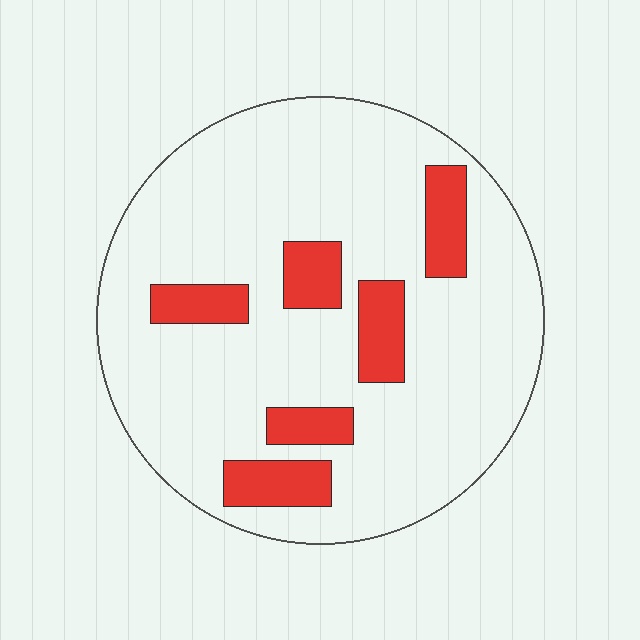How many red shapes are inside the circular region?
6.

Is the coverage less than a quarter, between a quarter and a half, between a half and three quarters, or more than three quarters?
Less than a quarter.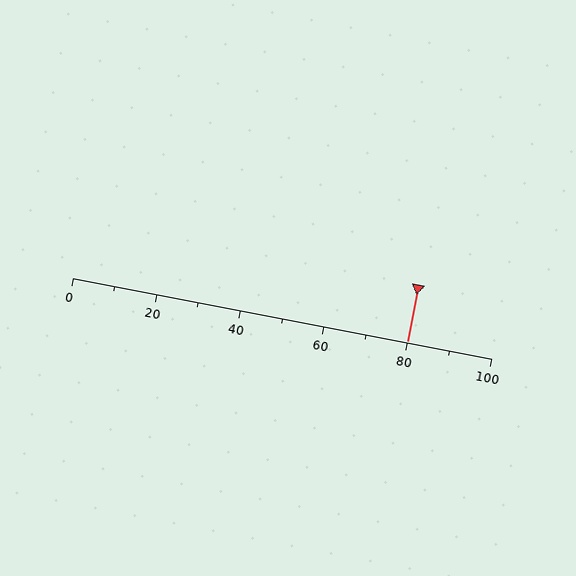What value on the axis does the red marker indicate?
The marker indicates approximately 80.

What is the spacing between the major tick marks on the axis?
The major ticks are spaced 20 apart.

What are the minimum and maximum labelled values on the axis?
The axis runs from 0 to 100.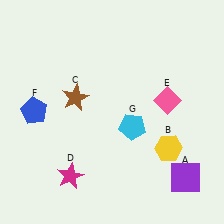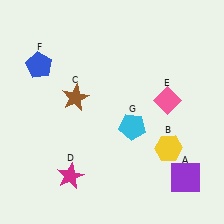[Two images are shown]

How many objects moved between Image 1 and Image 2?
1 object moved between the two images.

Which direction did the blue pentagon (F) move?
The blue pentagon (F) moved up.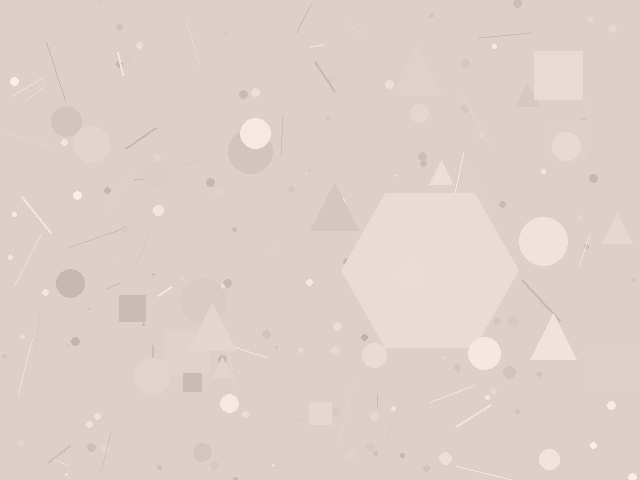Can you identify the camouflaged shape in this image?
The camouflaged shape is a hexagon.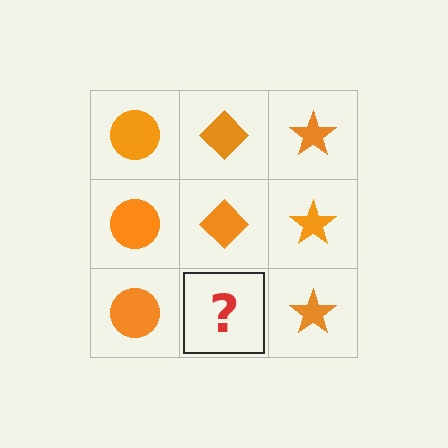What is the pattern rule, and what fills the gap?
The rule is that each column has a consistent shape. The gap should be filled with an orange diamond.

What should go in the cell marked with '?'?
The missing cell should contain an orange diamond.